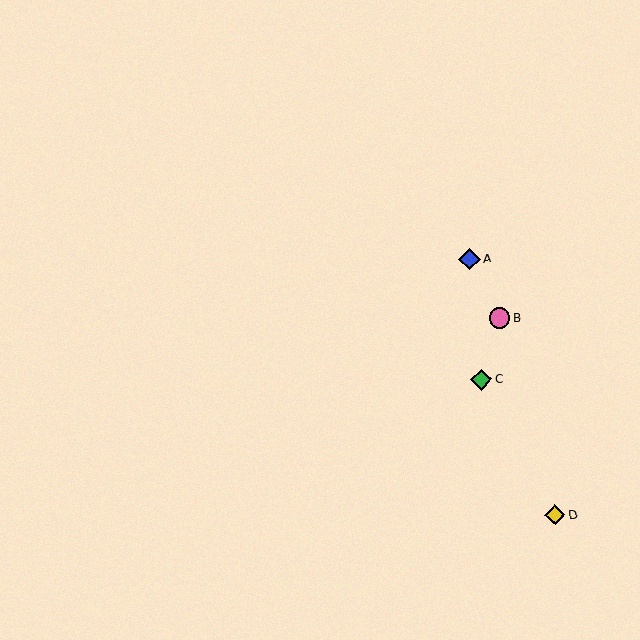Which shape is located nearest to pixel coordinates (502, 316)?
The pink circle (labeled B) at (500, 318) is nearest to that location.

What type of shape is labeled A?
Shape A is a blue diamond.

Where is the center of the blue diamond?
The center of the blue diamond is at (470, 259).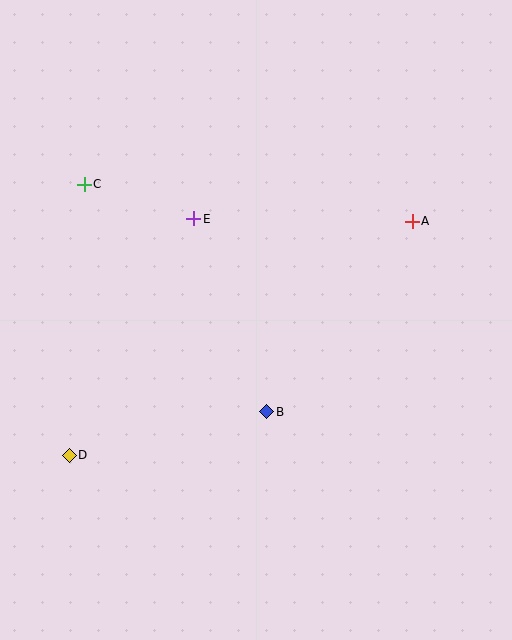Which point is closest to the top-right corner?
Point A is closest to the top-right corner.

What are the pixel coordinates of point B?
Point B is at (267, 412).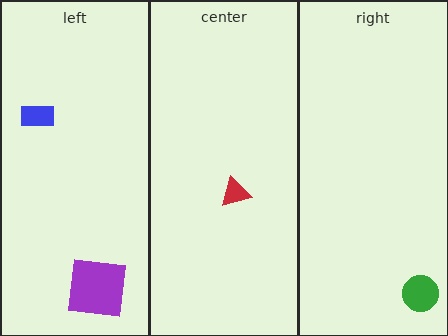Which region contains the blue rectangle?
The left region.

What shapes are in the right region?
The green circle.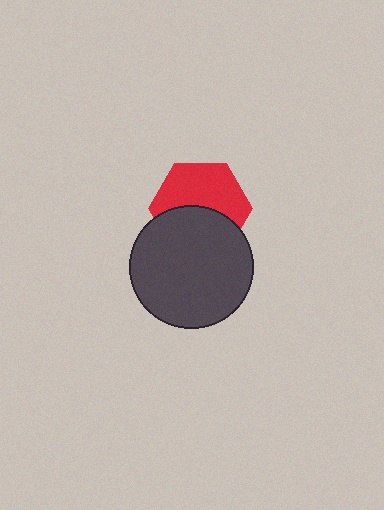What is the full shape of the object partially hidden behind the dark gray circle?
The partially hidden object is a red hexagon.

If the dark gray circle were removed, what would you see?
You would see the complete red hexagon.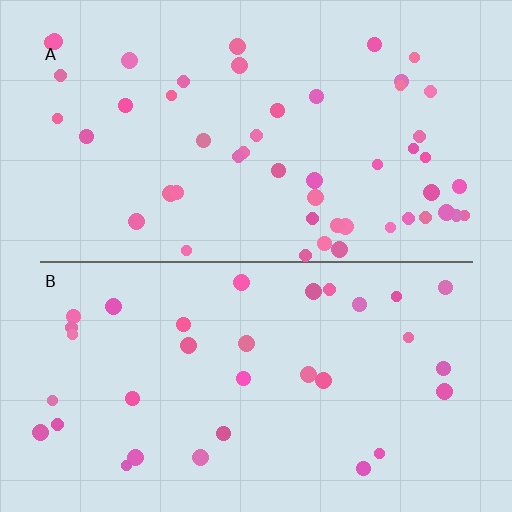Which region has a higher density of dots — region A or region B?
A (the top).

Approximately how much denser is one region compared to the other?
Approximately 1.5× — region A over region B.